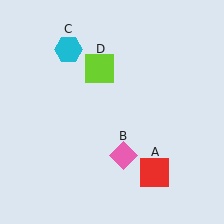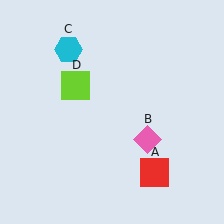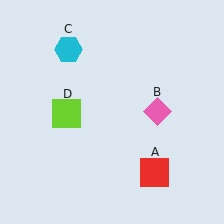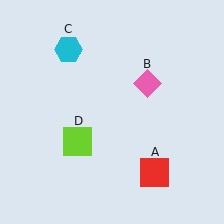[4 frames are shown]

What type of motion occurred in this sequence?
The pink diamond (object B), lime square (object D) rotated counterclockwise around the center of the scene.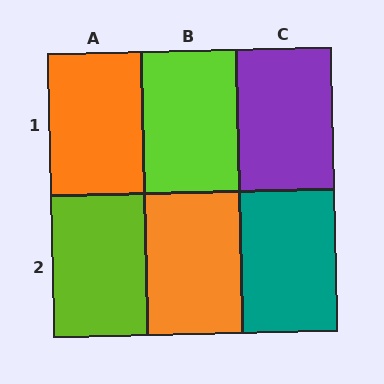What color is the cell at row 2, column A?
Lime.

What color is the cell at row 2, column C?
Teal.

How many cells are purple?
1 cell is purple.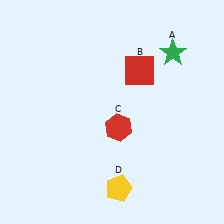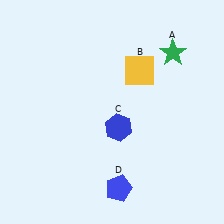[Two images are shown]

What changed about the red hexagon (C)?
In Image 1, C is red. In Image 2, it changed to blue.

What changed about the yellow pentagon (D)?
In Image 1, D is yellow. In Image 2, it changed to blue.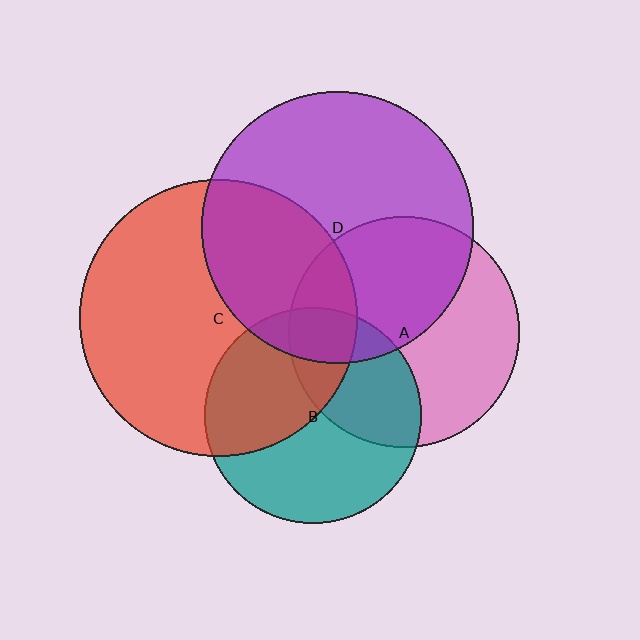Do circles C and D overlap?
Yes.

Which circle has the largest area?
Circle C (red).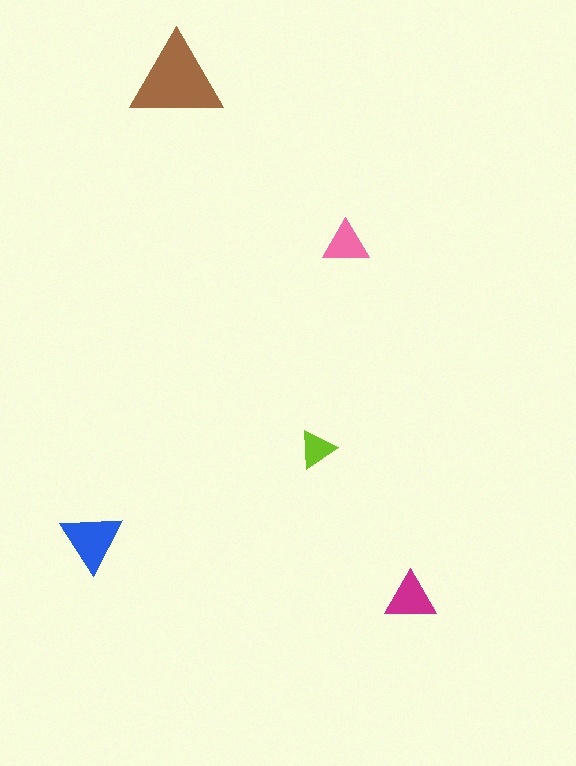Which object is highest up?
The brown triangle is topmost.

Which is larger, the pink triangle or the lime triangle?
The pink one.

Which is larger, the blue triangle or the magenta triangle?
The blue one.